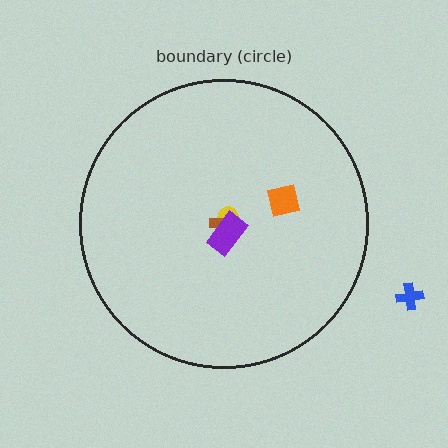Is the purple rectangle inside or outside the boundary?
Inside.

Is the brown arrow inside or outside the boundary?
Inside.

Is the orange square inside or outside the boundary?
Inside.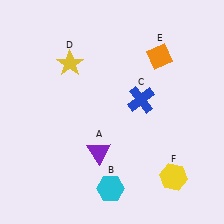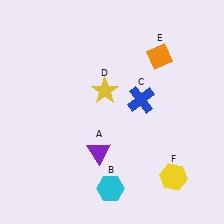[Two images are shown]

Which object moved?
The yellow star (D) moved right.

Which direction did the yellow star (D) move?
The yellow star (D) moved right.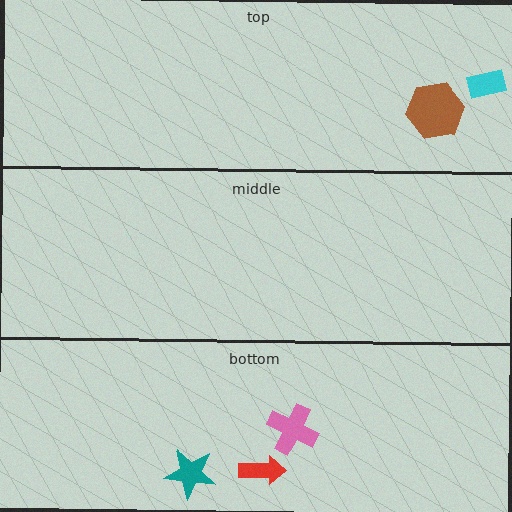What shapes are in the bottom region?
The pink cross, the red arrow, the teal star.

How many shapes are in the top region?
2.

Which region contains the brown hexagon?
The top region.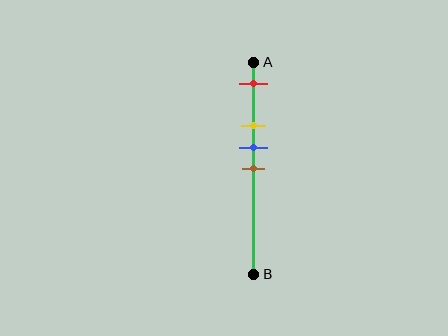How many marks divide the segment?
There are 4 marks dividing the segment.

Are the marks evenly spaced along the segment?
No, the marks are not evenly spaced.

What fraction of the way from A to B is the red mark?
The red mark is approximately 10% (0.1) of the way from A to B.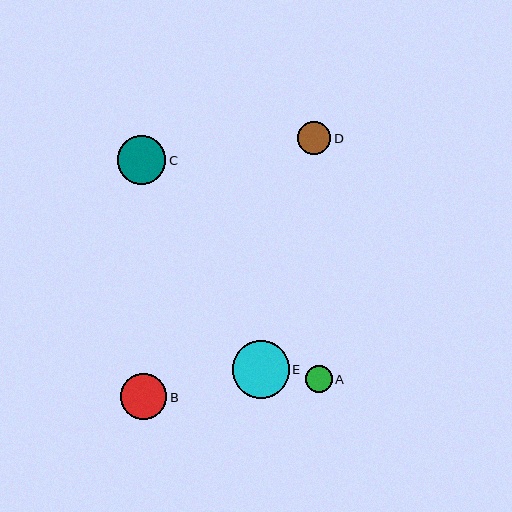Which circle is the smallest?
Circle A is the smallest with a size of approximately 27 pixels.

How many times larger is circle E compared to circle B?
Circle E is approximately 1.2 times the size of circle B.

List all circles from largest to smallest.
From largest to smallest: E, C, B, D, A.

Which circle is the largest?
Circle E is the largest with a size of approximately 57 pixels.